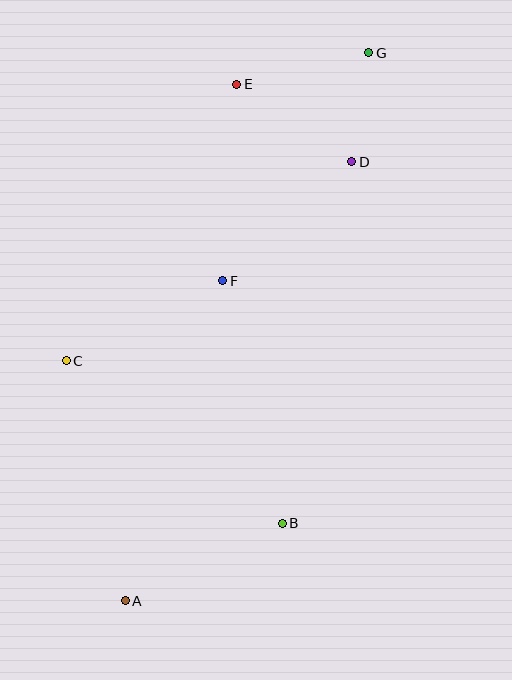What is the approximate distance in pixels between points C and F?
The distance between C and F is approximately 176 pixels.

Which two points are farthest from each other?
Points A and G are farthest from each other.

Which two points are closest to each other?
Points D and G are closest to each other.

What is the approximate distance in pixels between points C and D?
The distance between C and D is approximately 348 pixels.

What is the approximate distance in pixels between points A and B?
The distance between A and B is approximately 175 pixels.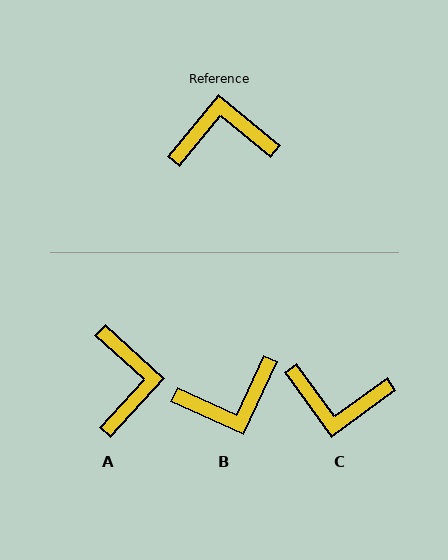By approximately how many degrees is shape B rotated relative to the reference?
Approximately 165 degrees clockwise.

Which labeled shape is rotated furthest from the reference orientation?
C, about 165 degrees away.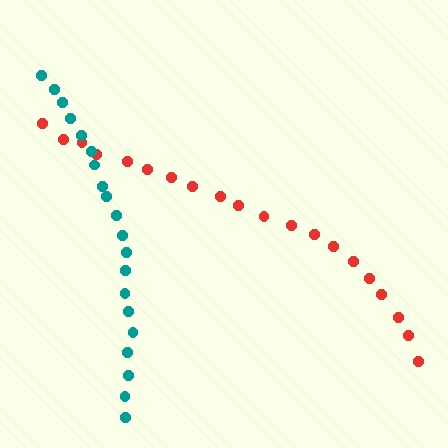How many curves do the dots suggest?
There are 2 distinct paths.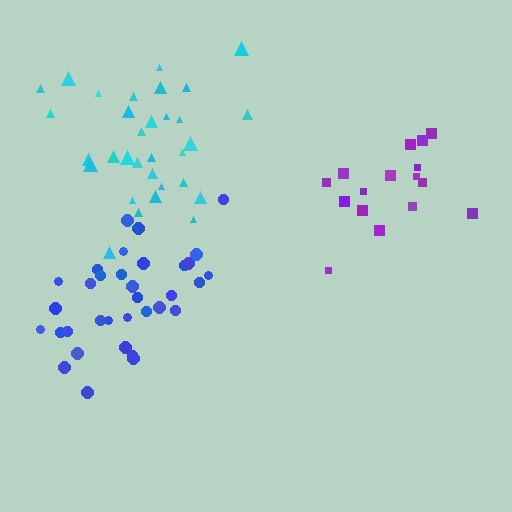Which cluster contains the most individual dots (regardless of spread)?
Blue (34).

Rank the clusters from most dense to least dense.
blue, cyan, purple.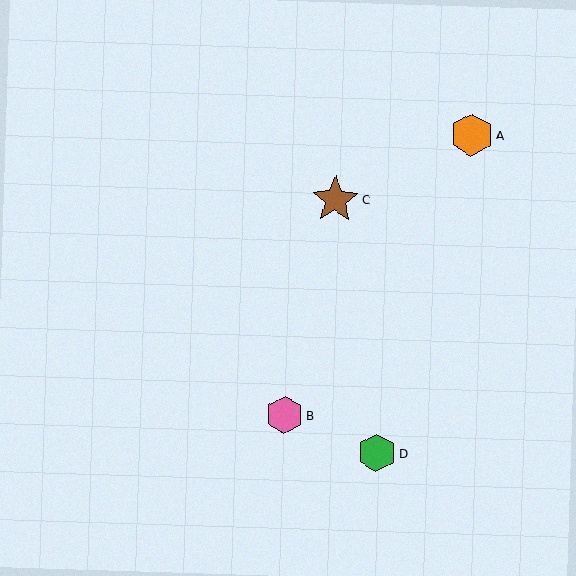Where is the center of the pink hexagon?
The center of the pink hexagon is at (285, 415).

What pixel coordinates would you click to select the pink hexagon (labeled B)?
Click at (285, 415) to select the pink hexagon B.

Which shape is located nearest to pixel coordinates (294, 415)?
The pink hexagon (labeled B) at (285, 415) is nearest to that location.